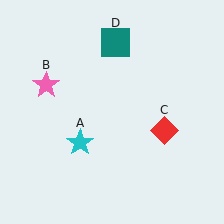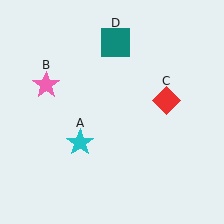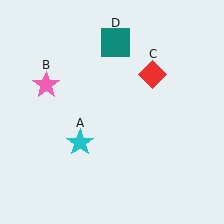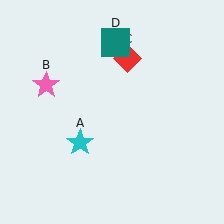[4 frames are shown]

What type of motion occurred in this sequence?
The red diamond (object C) rotated counterclockwise around the center of the scene.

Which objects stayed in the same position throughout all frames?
Cyan star (object A) and pink star (object B) and teal square (object D) remained stationary.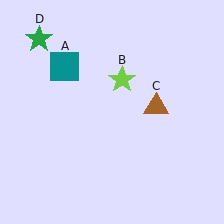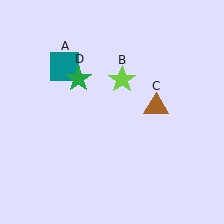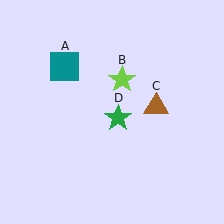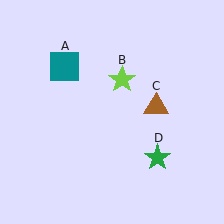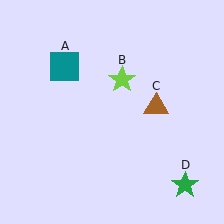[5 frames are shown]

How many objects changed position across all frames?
1 object changed position: green star (object D).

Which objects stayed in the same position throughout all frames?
Teal square (object A) and lime star (object B) and brown triangle (object C) remained stationary.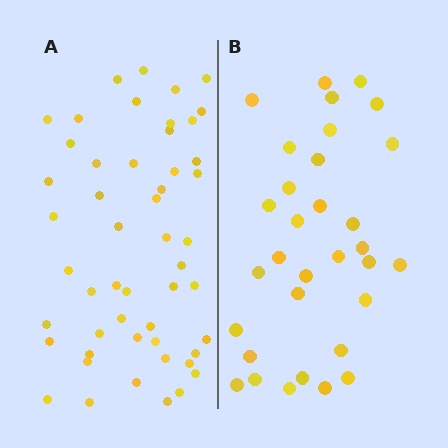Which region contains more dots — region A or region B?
Region A (the left region) has more dots.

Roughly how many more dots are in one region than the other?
Region A has approximately 20 more dots than region B.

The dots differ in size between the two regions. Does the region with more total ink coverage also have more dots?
No. Region B has more total ink coverage because its dots are larger, but region A actually contains more individual dots. Total area can be misleading — the number of items is what matters here.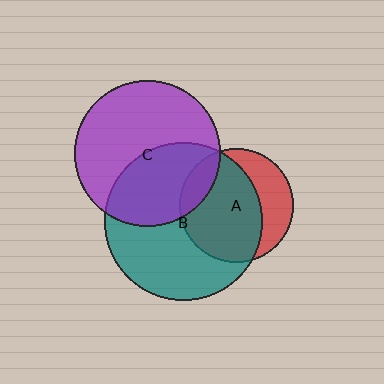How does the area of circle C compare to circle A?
Approximately 1.6 times.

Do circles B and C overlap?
Yes.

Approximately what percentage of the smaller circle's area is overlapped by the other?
Approximately 40%.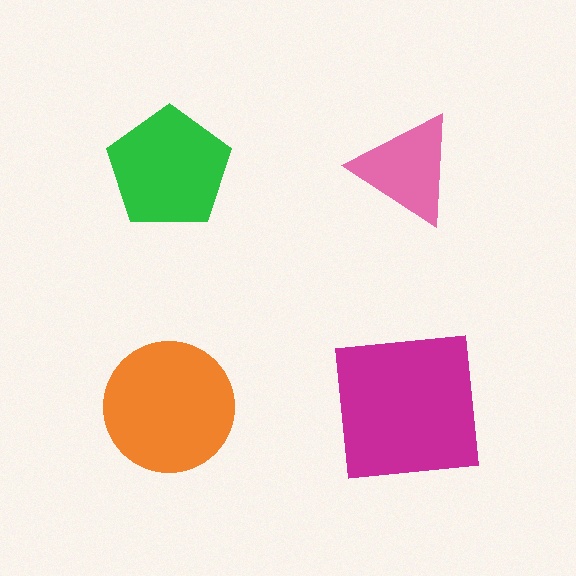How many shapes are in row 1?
2 shapes.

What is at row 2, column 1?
An orange circle.